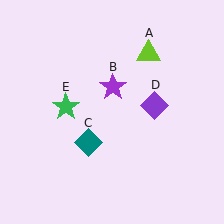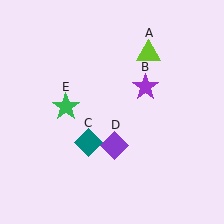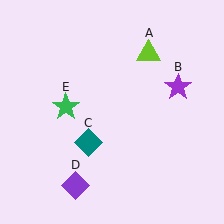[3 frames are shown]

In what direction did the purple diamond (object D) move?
The purple diamond (object D) moved down and to the left.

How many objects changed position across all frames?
2 objects changed position: purple star (object B), purple diamond (object D).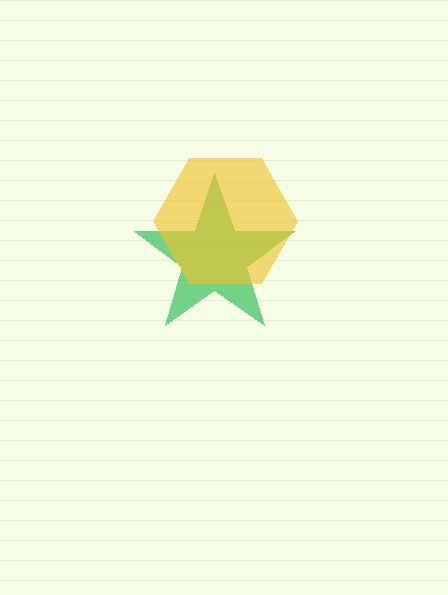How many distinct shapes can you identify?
There are 2 distinct shapes: a green star, a yellow hexagon.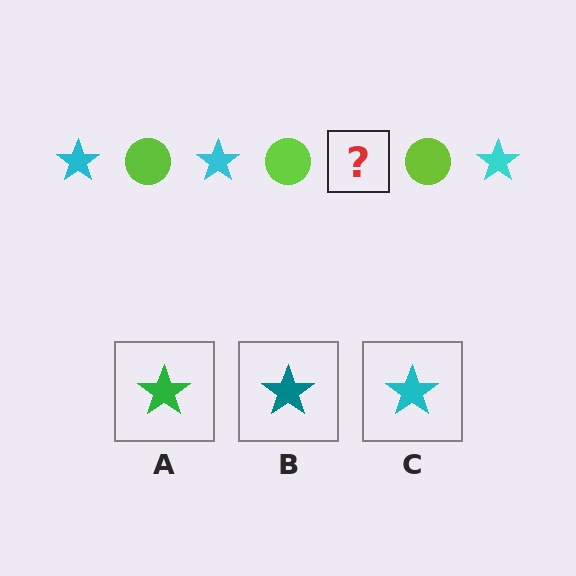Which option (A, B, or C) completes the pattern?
C.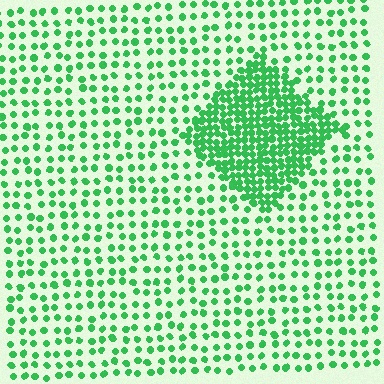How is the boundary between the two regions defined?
The boundary is defined by a change in element density (approximately 2.7x ratio). All elements are the same color, size, and shape.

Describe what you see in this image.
The image contains small green elements arranged at two different densities. A diamond-shaped region is visible where the elements are more densely packed than the surrounding area.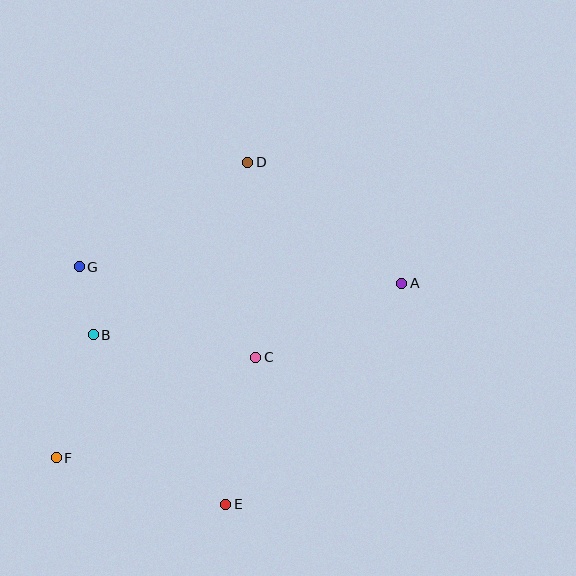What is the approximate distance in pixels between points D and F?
The distance between D and F is approximately 352 pixels.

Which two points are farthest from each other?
Points A and F are farthest from each other.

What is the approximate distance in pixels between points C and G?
The distance between C and G is approximately 198 pixels.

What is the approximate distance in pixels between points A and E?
The distance between A and E is approximately 282 pixels.